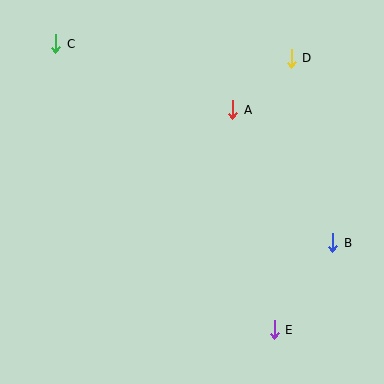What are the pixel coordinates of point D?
Point D is at (291, 58).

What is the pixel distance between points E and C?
The distance between E and C is 360 pixels.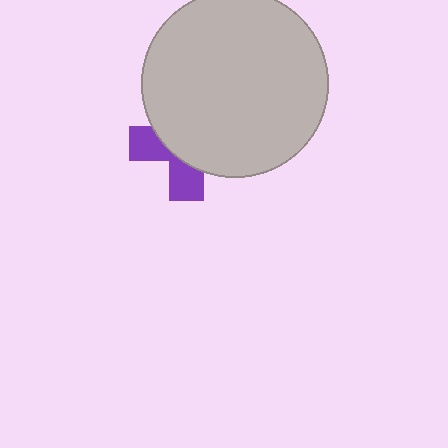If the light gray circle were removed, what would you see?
You would see the complete purple cross.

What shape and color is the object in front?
The object in front is a light gray circle.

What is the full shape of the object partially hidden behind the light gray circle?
The partially hidden object is a purple cross.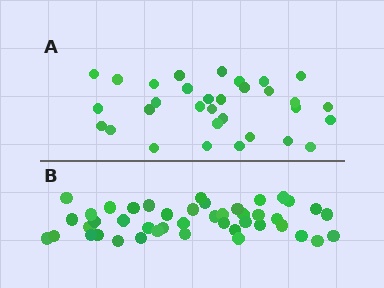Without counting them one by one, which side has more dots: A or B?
Region B (the bottom region) has more dots.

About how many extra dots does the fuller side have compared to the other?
Region B has roughly 12 or so more dots than region A.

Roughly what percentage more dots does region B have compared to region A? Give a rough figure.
About 40% more.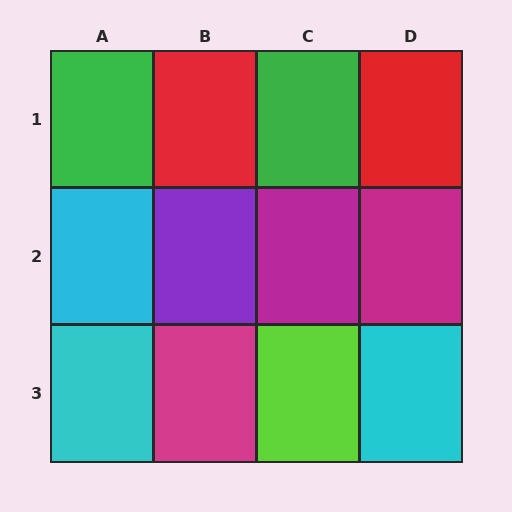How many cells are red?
2 cells are red.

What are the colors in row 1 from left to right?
Green, red, green, red.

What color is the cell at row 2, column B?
Purple.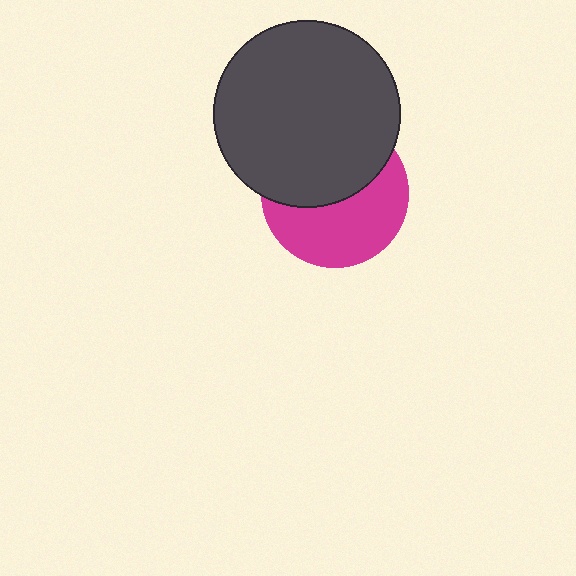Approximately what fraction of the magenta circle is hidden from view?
Roughly 49% of the magenta circle is hidden behind the dark gray circle.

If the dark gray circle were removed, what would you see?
You would see the complete magenta circle.